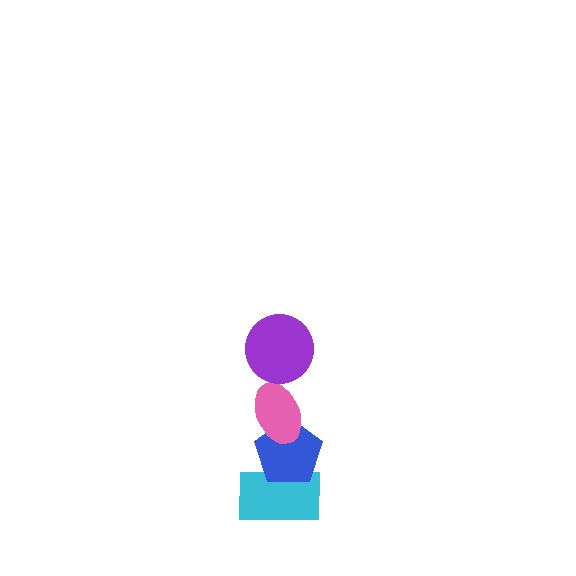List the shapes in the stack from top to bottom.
From top to bottom: the purple circle, the pink ellipse, the blue pentagon, the cyan rectangle.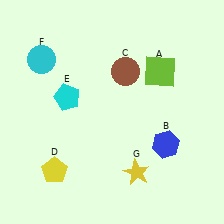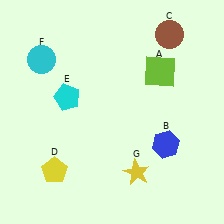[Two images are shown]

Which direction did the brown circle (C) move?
The brown circle (C) moved right.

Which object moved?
The brown circle (C) moved right.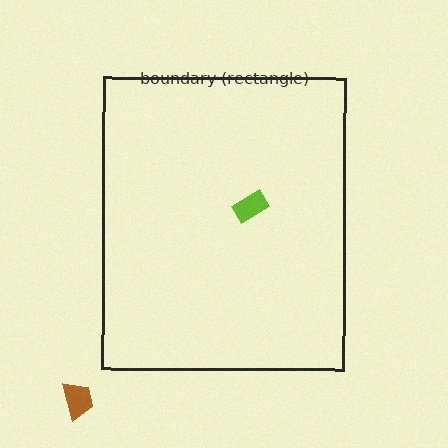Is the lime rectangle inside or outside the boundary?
Inside.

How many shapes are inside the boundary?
1 inside, 1 outside.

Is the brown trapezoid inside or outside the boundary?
Outside.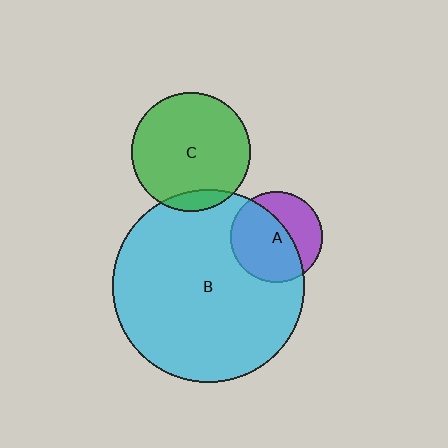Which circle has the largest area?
Circle B (cyan).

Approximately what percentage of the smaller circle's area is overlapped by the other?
Approximately 10%.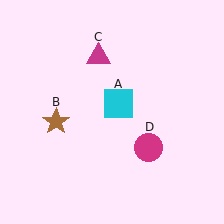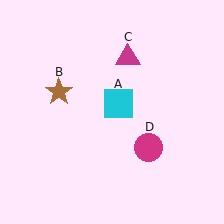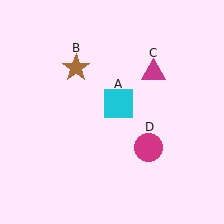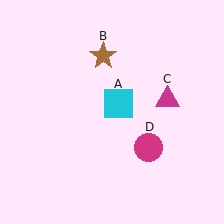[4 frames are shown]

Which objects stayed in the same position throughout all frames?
Cyan square (object A) and magenta circle (object D) remained stationary.